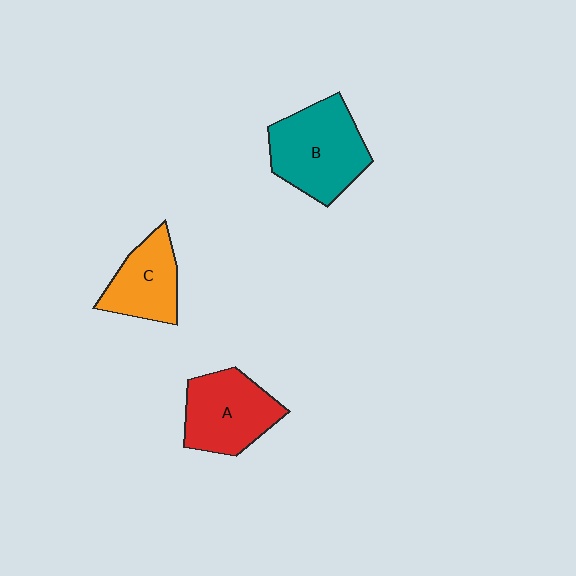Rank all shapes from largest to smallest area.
From largest to smallest: B (teal), A (red), C (orange).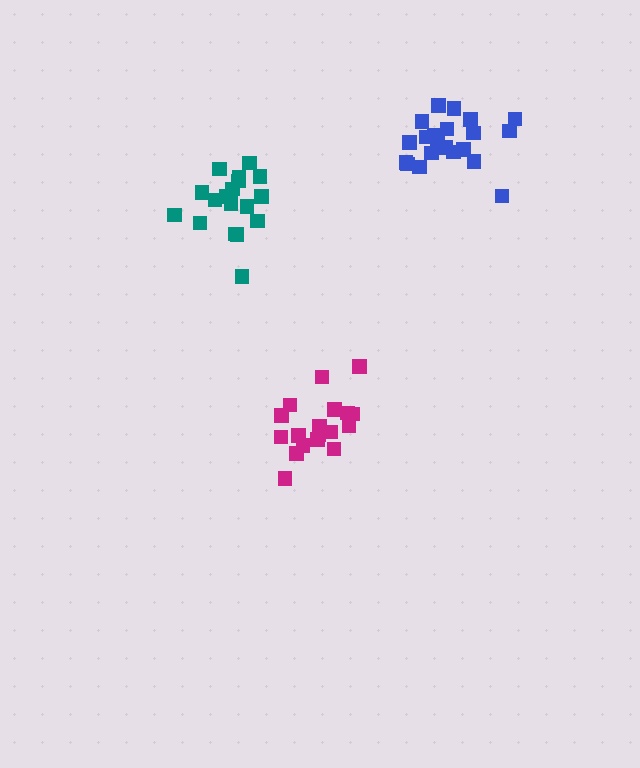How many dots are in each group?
Group 1: 21 dots, Group 2: 18 dots, Group 3: 18 dots (57 total).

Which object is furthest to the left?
The teal cluster is leftmost.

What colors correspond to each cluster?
The clusters are colored: blue, magenta, teal.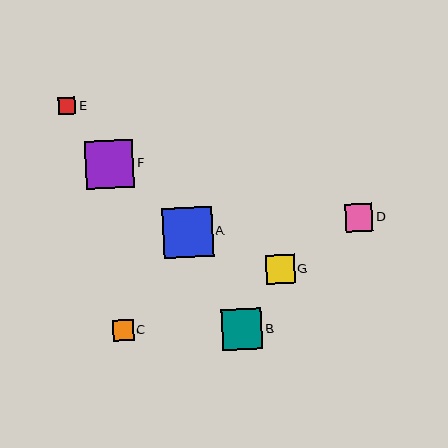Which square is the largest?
Square A is the largest with a size of approximately 50 pixels.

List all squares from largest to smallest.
From largest to smallest: A, F, B, G, D, C, E.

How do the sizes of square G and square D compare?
Square G and square D are approximately the same size.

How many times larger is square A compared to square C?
Square A is approximately 2.4 times the size of square C.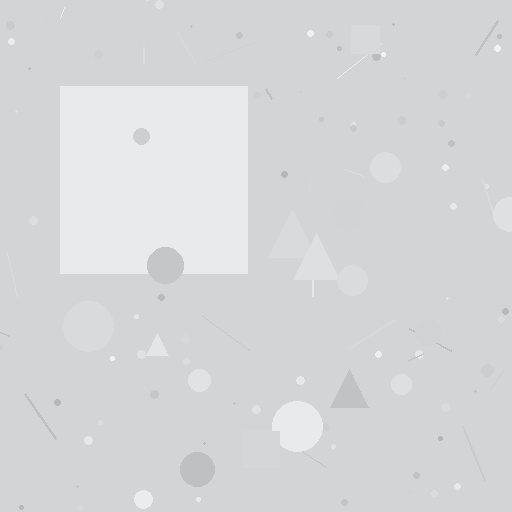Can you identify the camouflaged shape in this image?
The camouflaged shape is a square.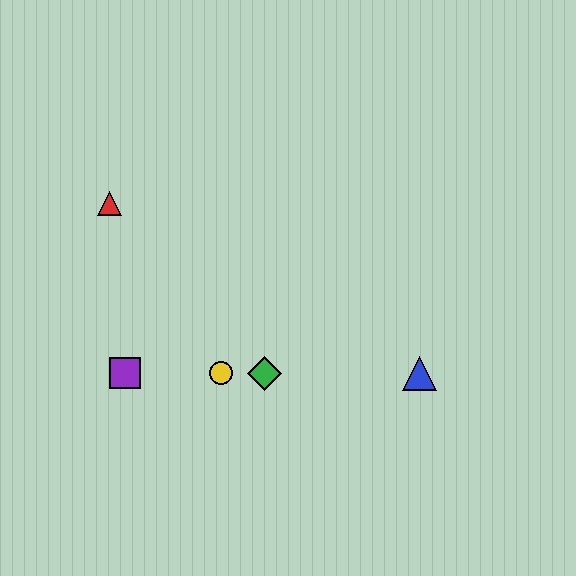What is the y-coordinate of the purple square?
The purple square is at y≈373.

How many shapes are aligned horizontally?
4 shapes (the blue triangle, the green diamond, the yellow circle, the purple square) are aligned horizontally.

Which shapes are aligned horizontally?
The blue triangle, the green diamond, the yellow circle, the purple square are aligned horizontally.